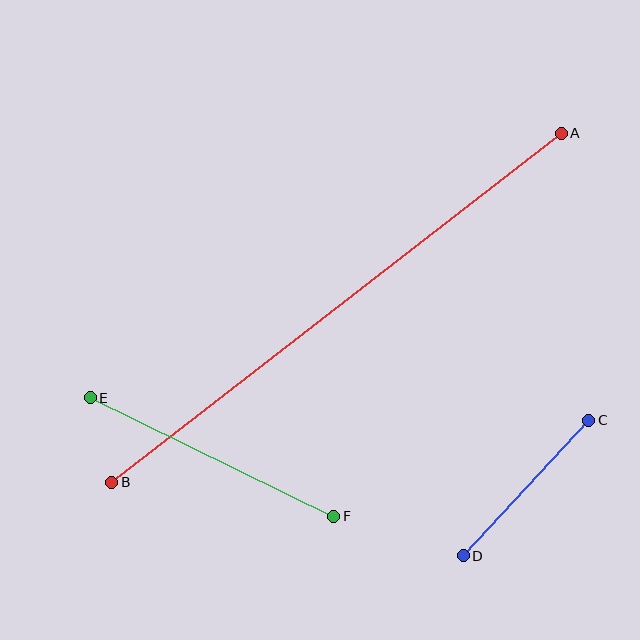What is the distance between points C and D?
The distance is approximately 185 pixels.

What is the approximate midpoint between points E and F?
The midpoint is at approximately (212, 457) pixels.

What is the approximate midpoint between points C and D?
The midpoint is at approximately (526, 488) pixels.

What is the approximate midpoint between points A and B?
The midpoint is at approximately (336, 308) pixels.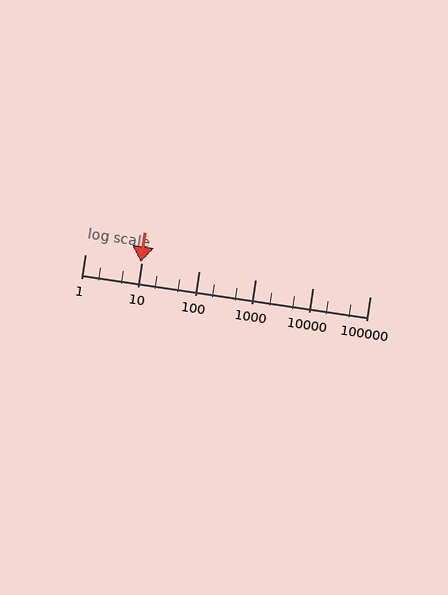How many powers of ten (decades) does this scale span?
The scale spans 5 decades, from 1 to 100000.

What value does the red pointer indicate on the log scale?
The pointer indicates approximately 9.4.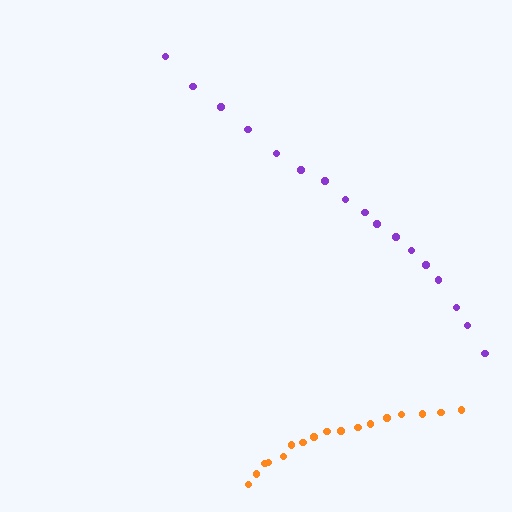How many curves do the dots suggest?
There are 2 distinct paths.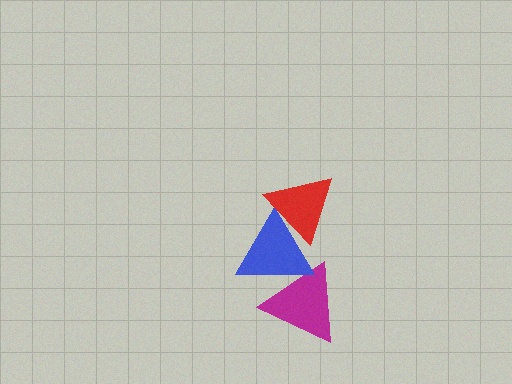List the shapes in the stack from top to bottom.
From top to bottom: the red triangle, the blue triangle, the magenta triangle.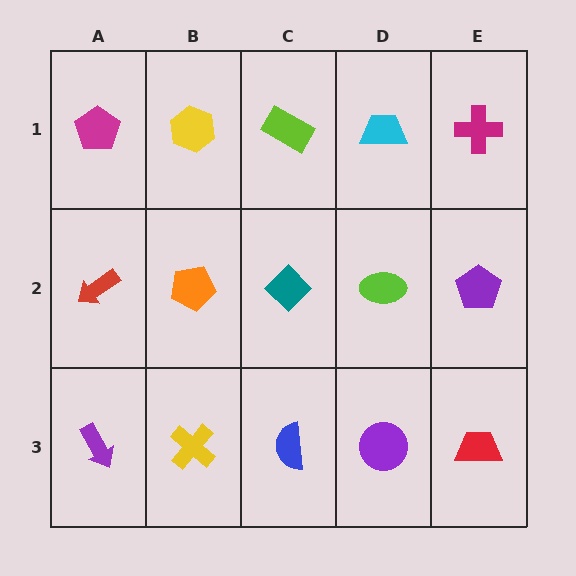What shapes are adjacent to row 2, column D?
A cyan trapezoid (row 1, column D), a purple circle (row 3, column D), a teal diamond (row 2, column C), a purple pentagon (row 2, column E).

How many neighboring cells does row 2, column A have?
3.